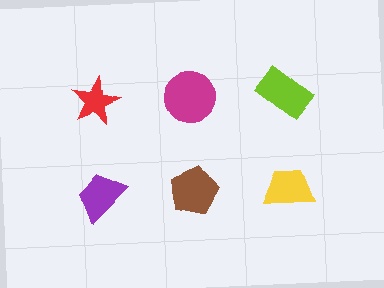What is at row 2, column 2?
A brown pentagon.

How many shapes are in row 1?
3 shapes.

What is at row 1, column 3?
A lime rectangle.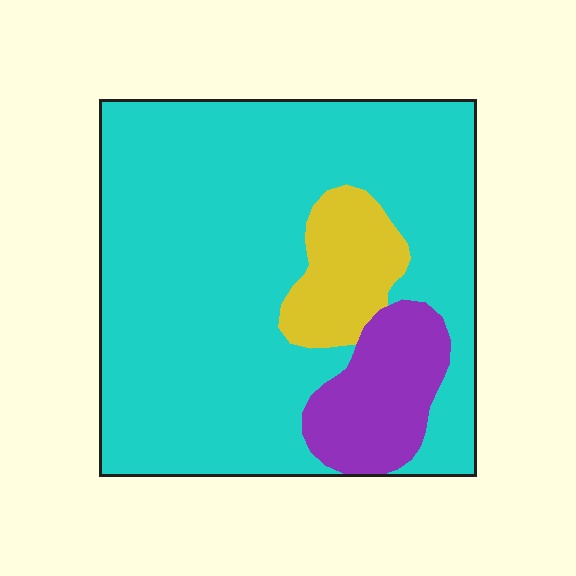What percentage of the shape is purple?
Purple covers roughly 10% of the shape.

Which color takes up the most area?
Cyan, at roughly 80%.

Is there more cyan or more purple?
Cyan.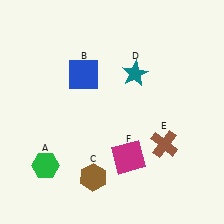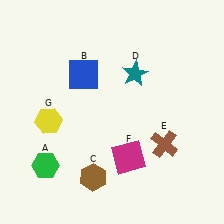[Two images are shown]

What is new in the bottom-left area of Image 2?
A yellow hexagon (G) was added in the bottom-left area of Image 2.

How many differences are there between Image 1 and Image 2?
There is 1 difference between the two images.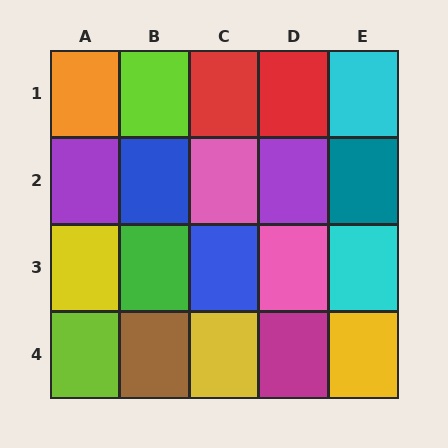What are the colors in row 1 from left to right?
Orange, lime, red, red, cyan.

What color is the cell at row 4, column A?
Lime.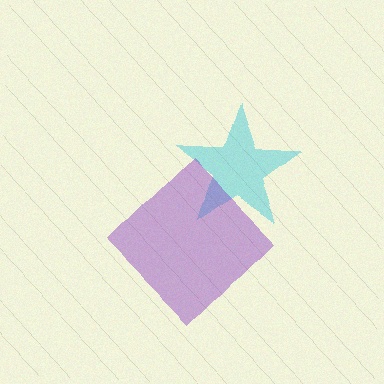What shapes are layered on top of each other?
The layered shapes are: a cyan star, a purple diamond.